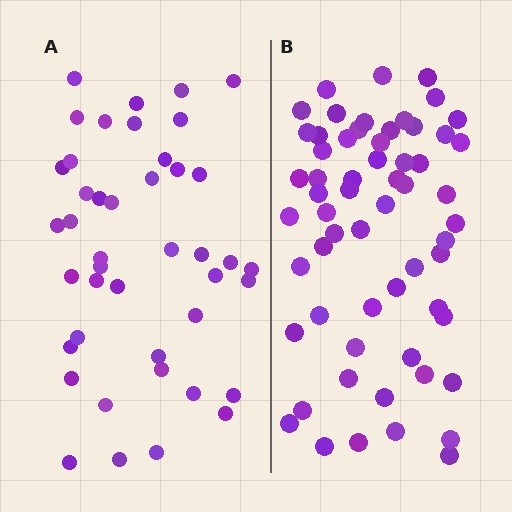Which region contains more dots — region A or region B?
Region B (the right region) has more dots.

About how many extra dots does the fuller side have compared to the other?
Region B has approximately 15 more dots than region A.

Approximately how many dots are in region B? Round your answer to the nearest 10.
About 60 dots.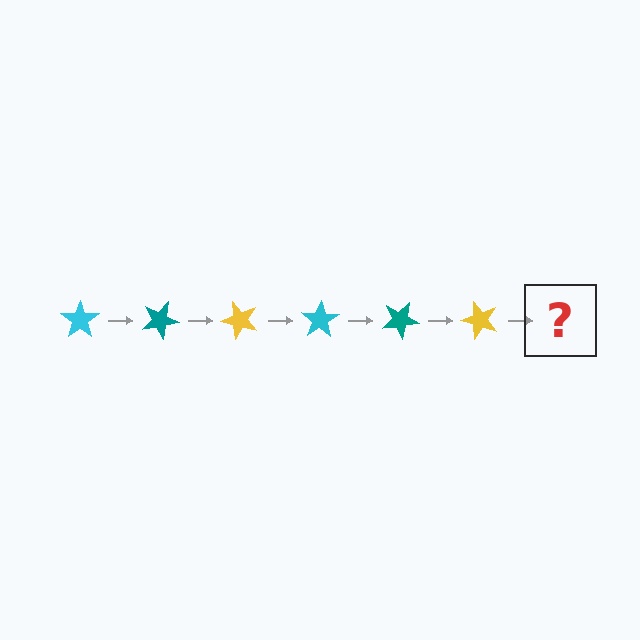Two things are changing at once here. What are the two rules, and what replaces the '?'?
The two rules are that it rotates 25 degrees each step and the color cycles through cyan, teal, and yellow. The '?' should be a cyan star, rotated 150 degrees from the start.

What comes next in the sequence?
The next element should be a cyan star, rotated 150 degrees from the start.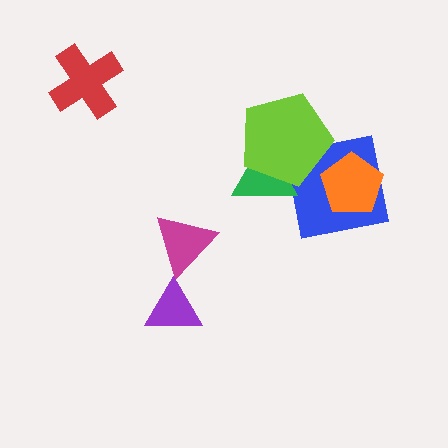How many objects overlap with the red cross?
0 objects overlap with the red cross.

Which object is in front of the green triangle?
The lime pentagon is in front of the green triangle.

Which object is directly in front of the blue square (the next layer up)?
The orange pentagon is directly in front of the blue square.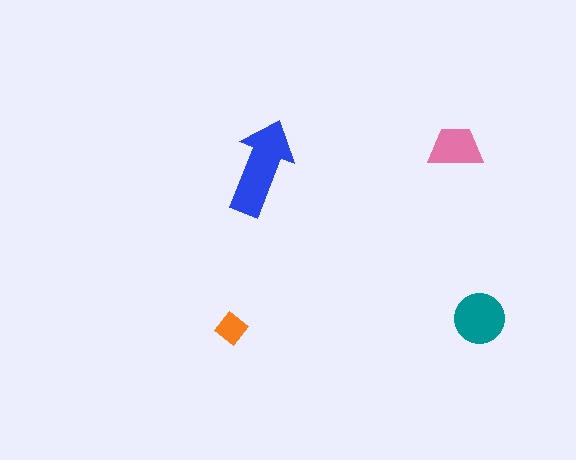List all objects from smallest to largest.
The orange diamond, the pink trapezoid, the teal circle, the blue arrow.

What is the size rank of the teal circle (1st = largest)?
2nd.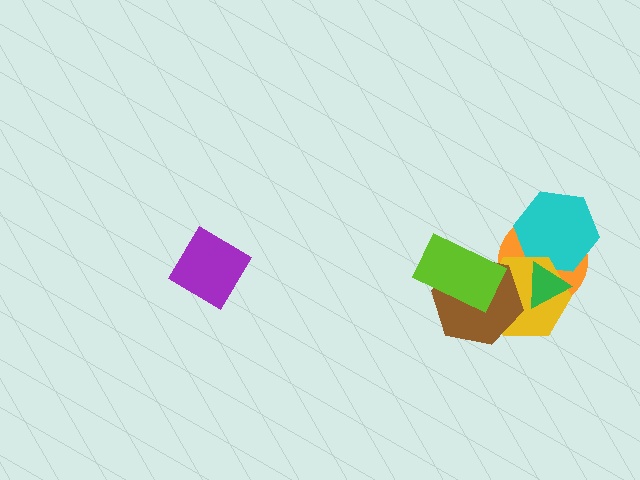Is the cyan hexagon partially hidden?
Yes, it is partially covered by another shape.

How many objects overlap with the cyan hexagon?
3 objects overlap with the cyan hexagon.